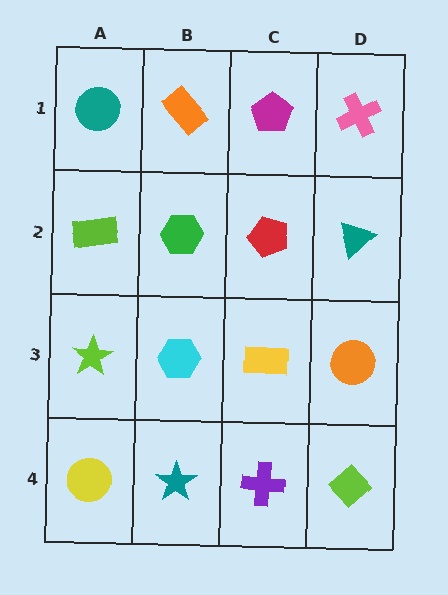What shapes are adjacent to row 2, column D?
A pink cross (row 1, column D), an orange circle (row 3, column D), a red pentagon (row 2, column C).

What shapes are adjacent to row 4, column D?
An orange circle (row 3, column D), a purple cross (row 4, column C).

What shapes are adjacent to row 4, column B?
A cyan hexagon (row 3, column B), a yellow circle (row 4, column A), a purple cross (row 4, column C).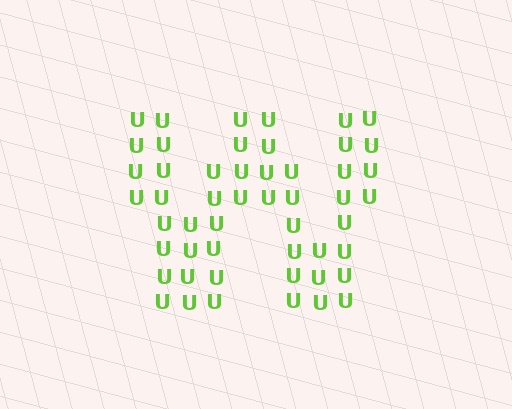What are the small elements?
The small elements are letter U's.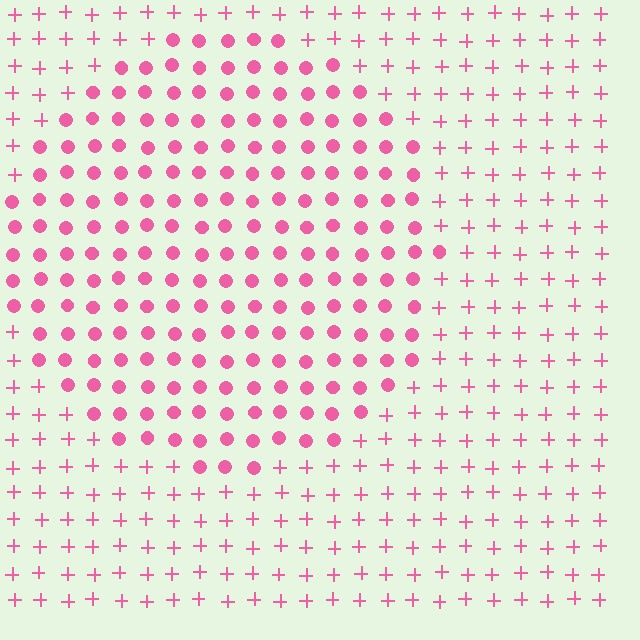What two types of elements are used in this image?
The image uses circles inside the circle region and plus signs outside it.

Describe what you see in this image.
The image is filled with small pink elements arranged in a uniform grid. A circle-shaped region contains circles, while the surrounding area contains plus signs. The boundary is defined purely by the change in element shape.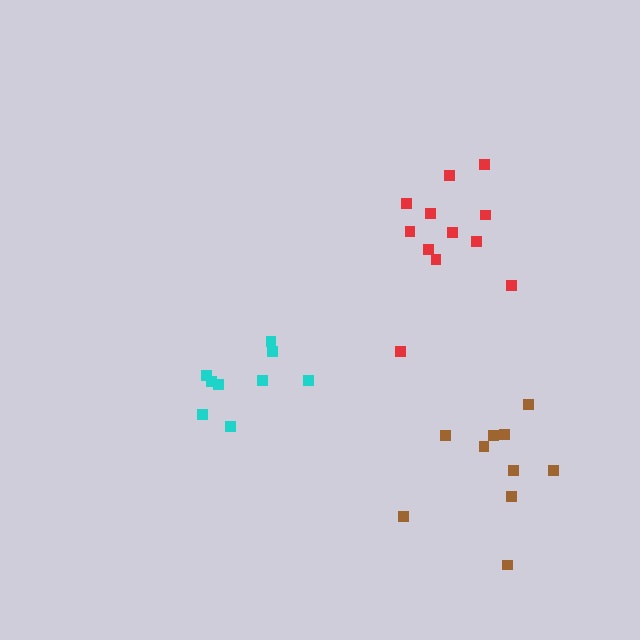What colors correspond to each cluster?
The clusters are colored: brown, cyan, red.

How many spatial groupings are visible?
There are 3 spatial groupings.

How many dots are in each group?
Group 1: 10 dots, Group 2: 9 dots, Group 3: 12 dots (31 total).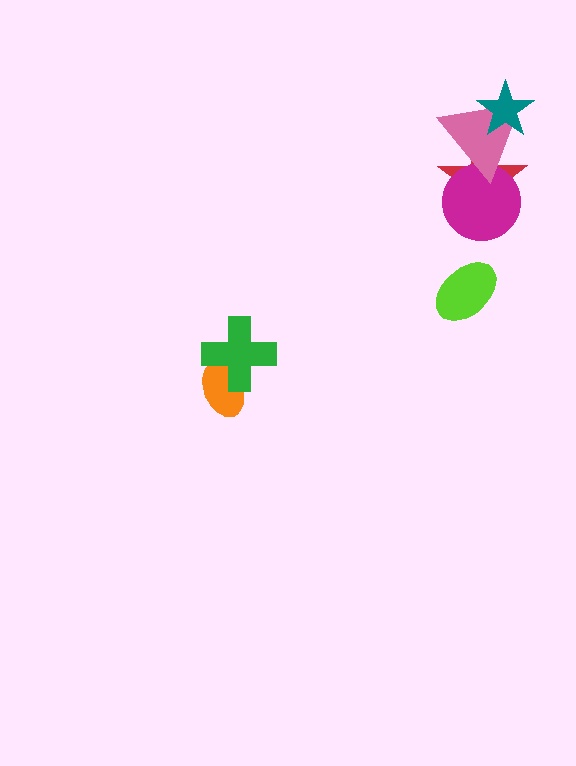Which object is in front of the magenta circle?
The pink triangle is in front of the magenta circle.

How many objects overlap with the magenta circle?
2 objects overlap with the magenta circle.